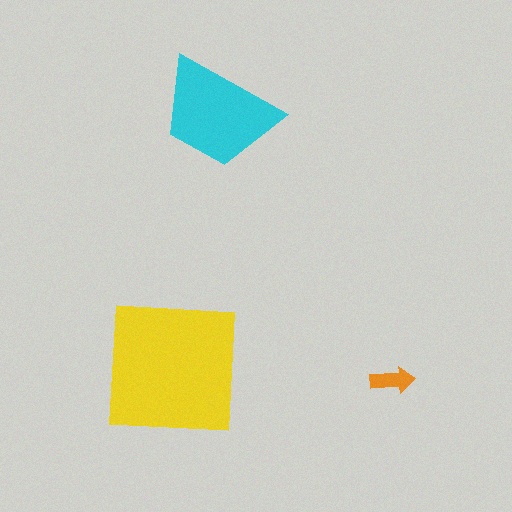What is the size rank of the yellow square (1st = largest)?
1st.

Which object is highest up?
The cyan trapezoid is topmost.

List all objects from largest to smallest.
The yellow square, the cyan trapezoid, the orange arrow.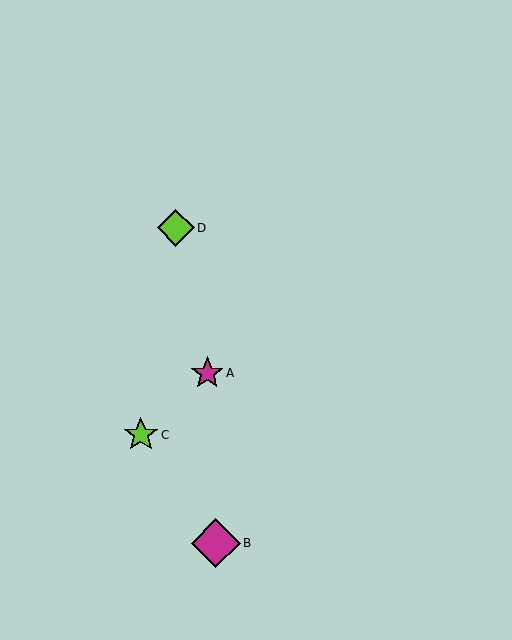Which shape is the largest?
The magenta diamond (labeled B) is the largest.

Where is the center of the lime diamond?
The center of the lime diamond is at (176, 228).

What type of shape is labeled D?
Shape D is a lime diamond.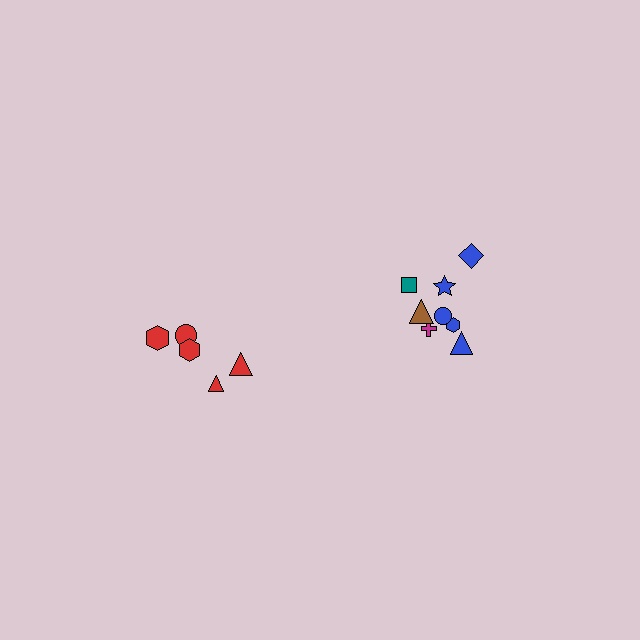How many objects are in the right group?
There are 8 objects.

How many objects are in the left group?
There are 5 objects.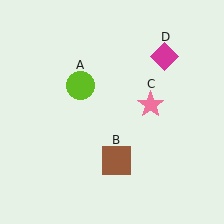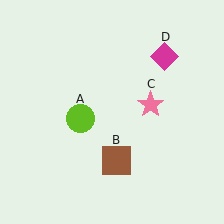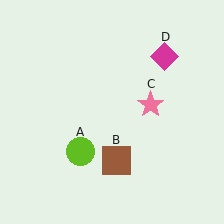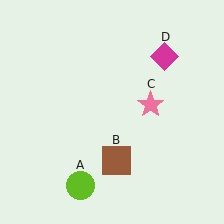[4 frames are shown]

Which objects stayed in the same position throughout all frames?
Brown square (object B) and pink star (object C) and magenta diamond (object D) remained stationary.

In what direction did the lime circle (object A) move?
The lime circle (object A) moved down.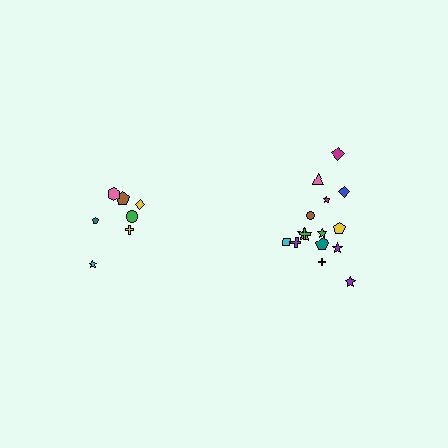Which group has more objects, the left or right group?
The right group.